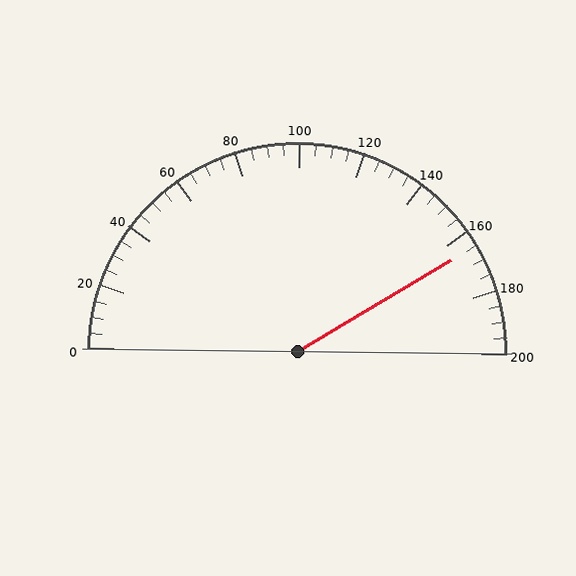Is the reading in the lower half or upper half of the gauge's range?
The reading is in the upper half of the range (0 to 200).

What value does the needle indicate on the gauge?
The needle indicates approximately 165.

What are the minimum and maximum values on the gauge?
The gauge ranges from 0 to 200.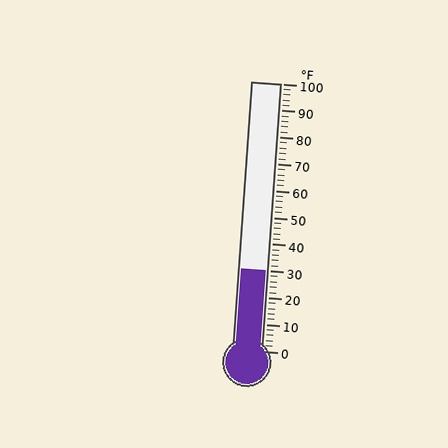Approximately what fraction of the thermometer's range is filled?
The thermometer is filled to approximately 30% of its range.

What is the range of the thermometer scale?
The thermometer scale ranges from 0°F to 100°F.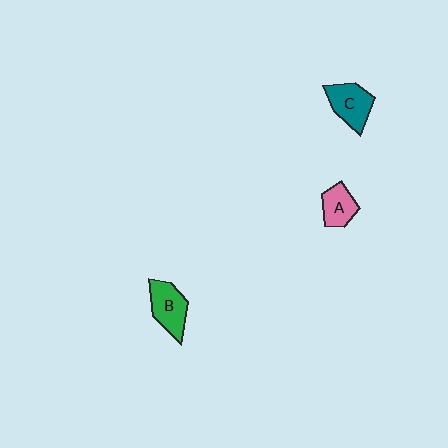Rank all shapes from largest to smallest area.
From largest to smallest: B (green), C (teal), A (pink).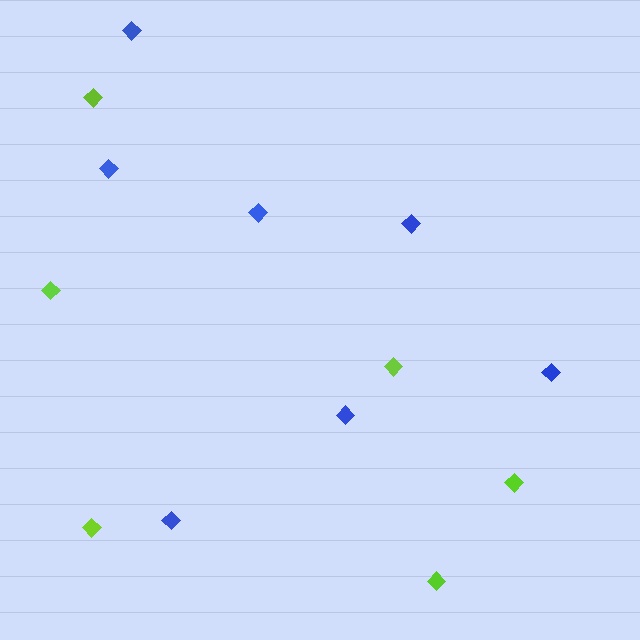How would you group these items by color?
There are 2 groups: one group of blue diamonds (7) and one group of lime diamonds (6).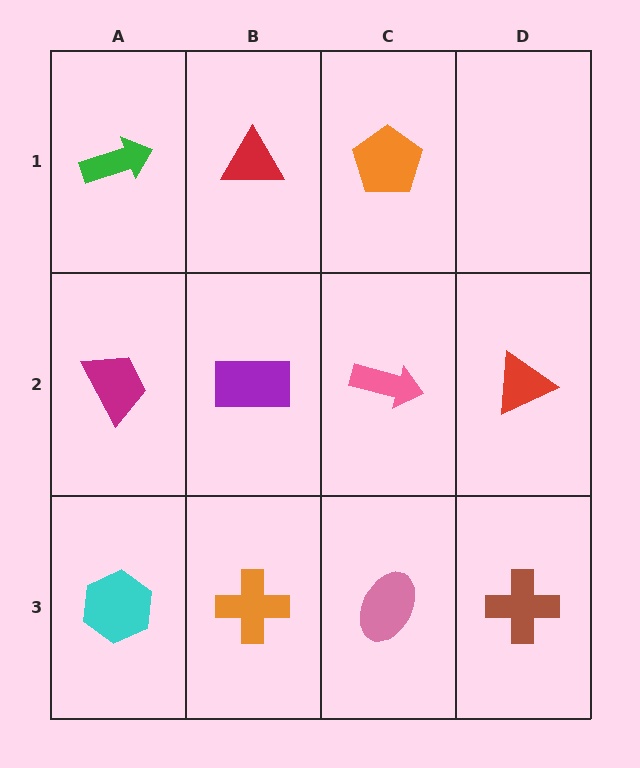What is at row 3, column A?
A cyan hexagon.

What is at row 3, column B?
An orange cross.